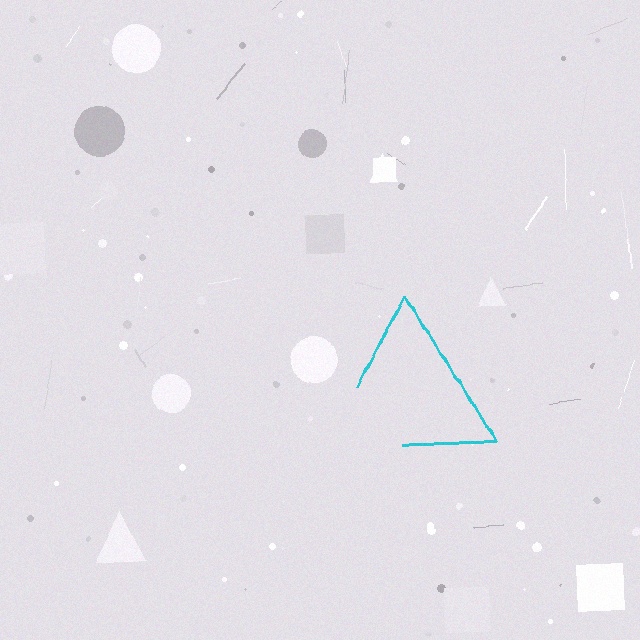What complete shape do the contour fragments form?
The contour fragments form a triangle.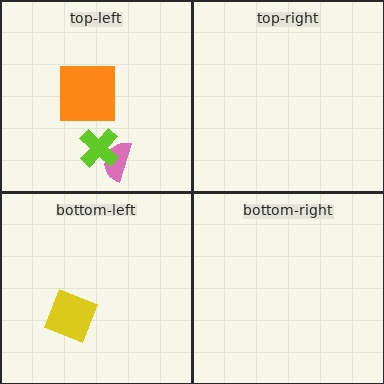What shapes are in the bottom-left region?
The yellow diamond.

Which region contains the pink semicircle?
The top-left region.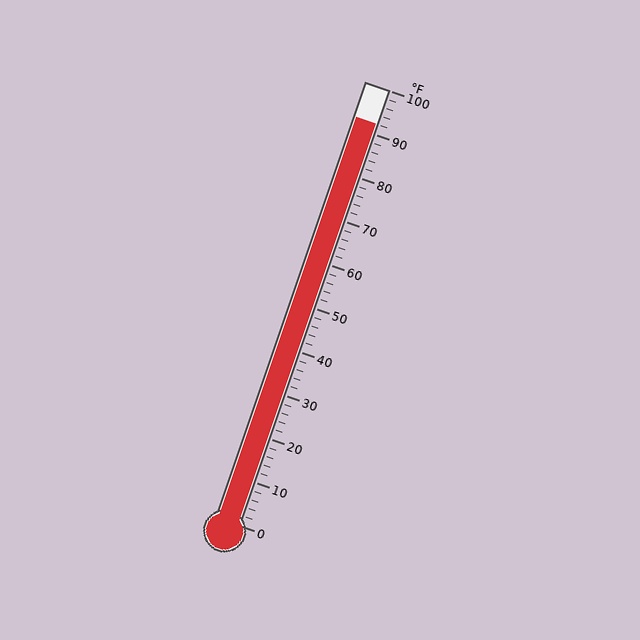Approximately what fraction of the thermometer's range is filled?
The thermometer is filled to approximately 90% of its range.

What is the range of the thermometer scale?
The thermometer scale ranges from 0°F to 100°F.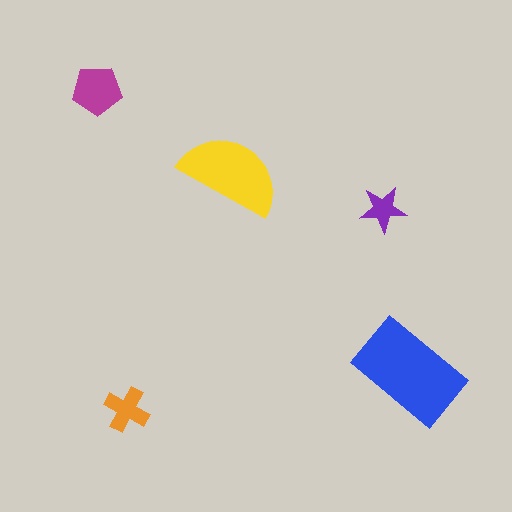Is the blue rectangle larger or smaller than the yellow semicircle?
Larger.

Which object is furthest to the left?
The magenta pentagon is leftmost.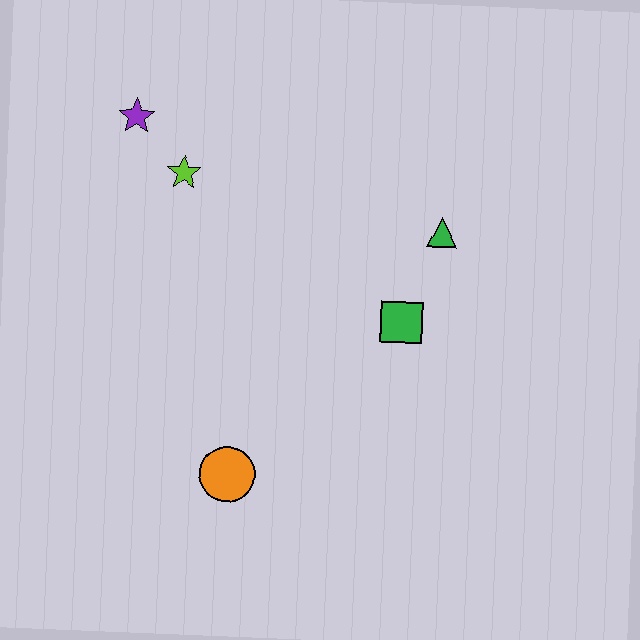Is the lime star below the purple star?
Yes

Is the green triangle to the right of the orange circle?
Yes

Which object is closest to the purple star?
The lime star is closest to the purple star.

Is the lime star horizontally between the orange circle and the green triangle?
No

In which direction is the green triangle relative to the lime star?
The green triangle is to the right of the lime star.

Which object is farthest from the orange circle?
The purple star is farthest from the orange circle.